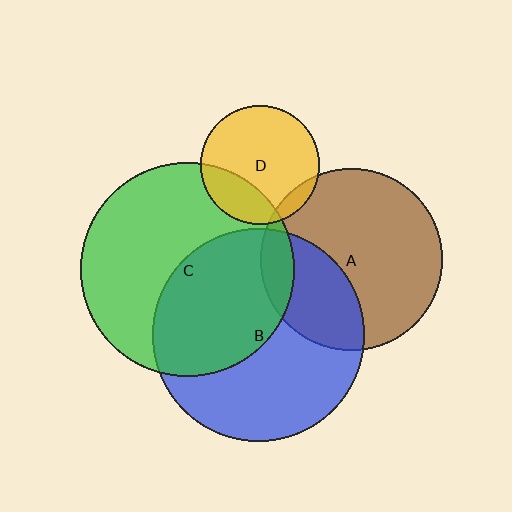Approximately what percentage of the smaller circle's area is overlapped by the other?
Approximately 10%.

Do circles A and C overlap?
Yes.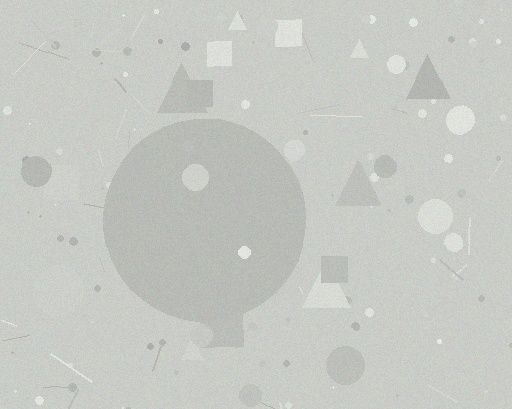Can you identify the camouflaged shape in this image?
The camouflaged shape is a circle.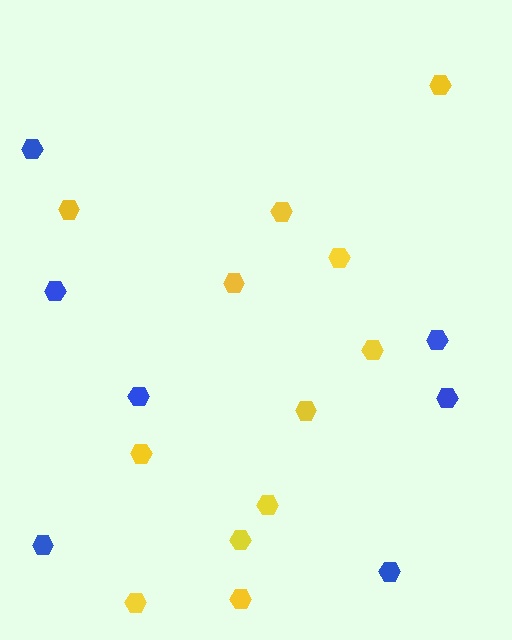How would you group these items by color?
There are 2 groups: one group of yellow hexagons (12) and one group of blue hexagons (7).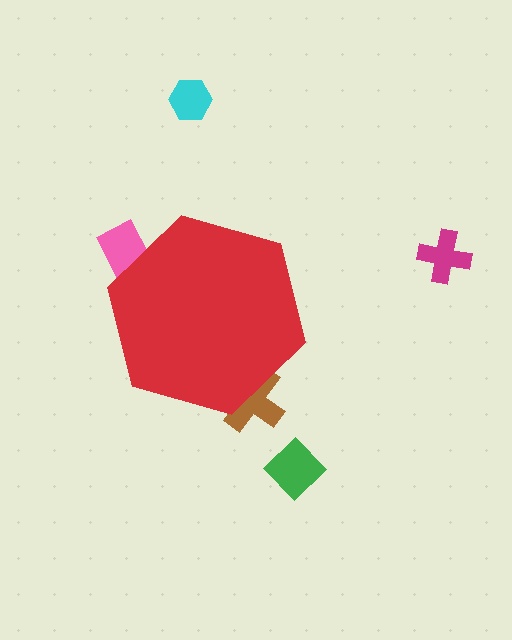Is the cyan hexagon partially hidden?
No, the cyan hexagon is fully visible.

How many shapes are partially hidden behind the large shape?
2 shapes are partially hidden.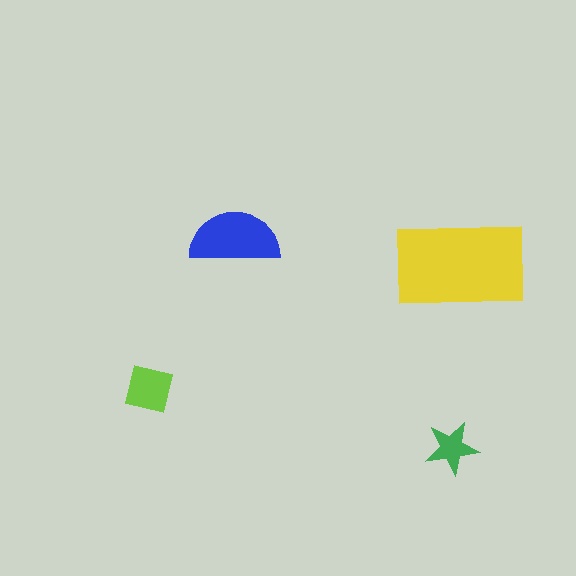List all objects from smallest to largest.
The green star, the lime square, the blue semicircle, the yellow rectangle.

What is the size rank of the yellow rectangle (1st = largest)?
1st.